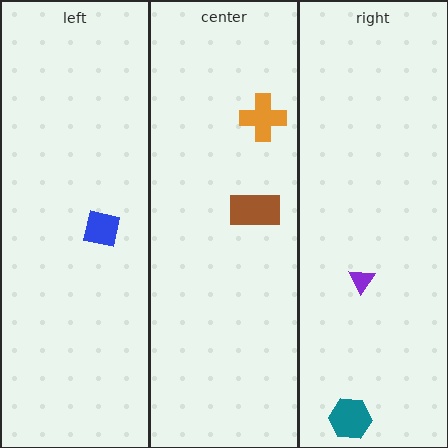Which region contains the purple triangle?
The right region.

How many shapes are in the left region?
1.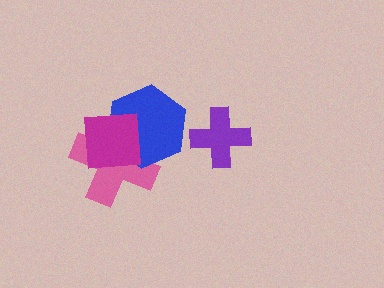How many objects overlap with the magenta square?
2 objects overlap with the magenta square.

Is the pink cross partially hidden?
Yes, it is partially covered by another shape.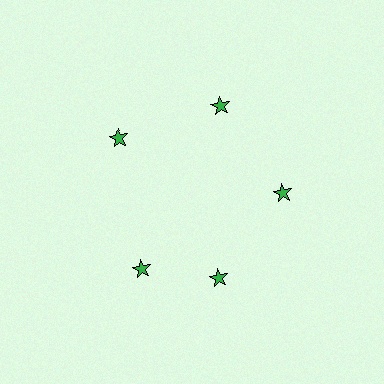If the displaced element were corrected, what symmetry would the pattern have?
It would have 5-fold rotational symmetry — the pattern would map onto itself every 72 degrees.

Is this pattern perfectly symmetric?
No. The 5 green stars are arranged in a ring, but one element near the 8 o'clock position is rotated out of alignment along the ring, breaking the 5-fold rotational symmetry.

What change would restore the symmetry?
The symmetry would be restored by rotating it back into even spacing with its neighbors so that all 5 stars sit at equal angles and equal distance from the center.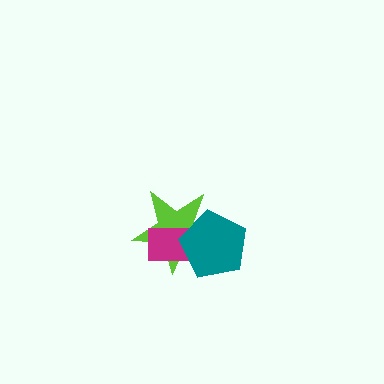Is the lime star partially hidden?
Yes, it is partially covered by another shape.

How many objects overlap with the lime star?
2 objects overlap with the lime star.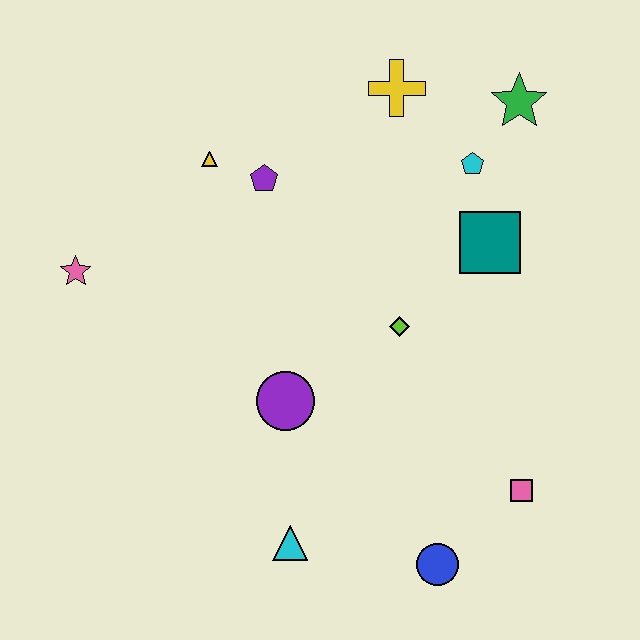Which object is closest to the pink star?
The yellow triangle is closest to the pink star.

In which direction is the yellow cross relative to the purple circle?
The yellow cross is above the purple circle.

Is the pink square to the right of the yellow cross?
Yes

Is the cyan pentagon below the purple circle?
No